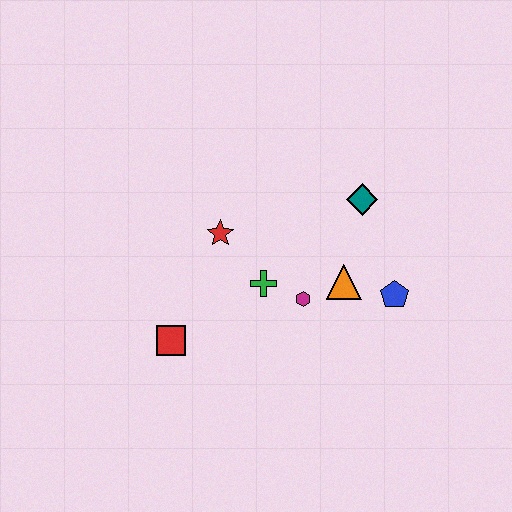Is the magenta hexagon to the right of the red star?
Yes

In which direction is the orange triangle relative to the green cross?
The orange triangle is to the right of the green cross.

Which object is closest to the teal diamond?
The orange triangle is closest to the teal diamond.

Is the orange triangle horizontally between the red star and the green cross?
No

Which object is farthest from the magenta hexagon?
The red square is farthest from the magenta hexagon.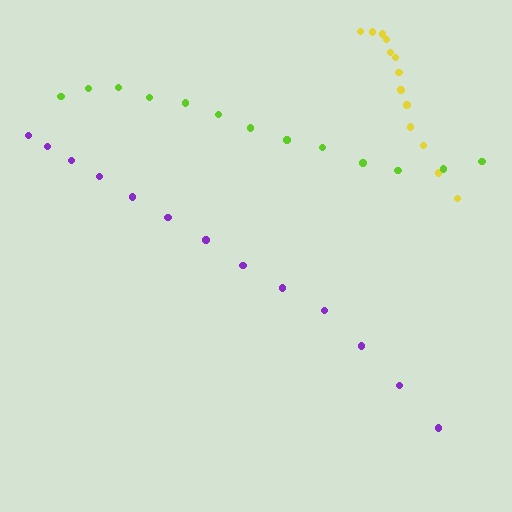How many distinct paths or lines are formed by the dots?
There are 3 distinct paths.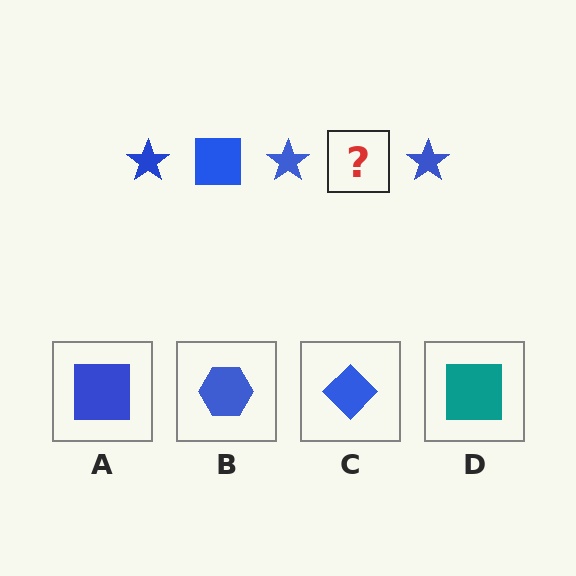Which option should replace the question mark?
Option A.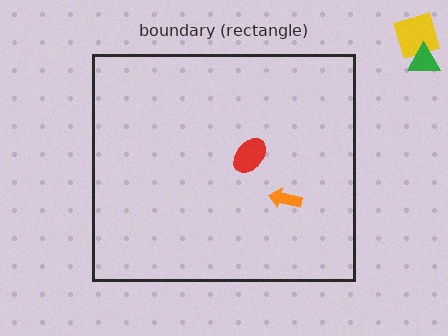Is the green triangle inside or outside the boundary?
Outside.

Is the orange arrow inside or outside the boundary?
Inside.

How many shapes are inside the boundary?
2 inside, 2 outside.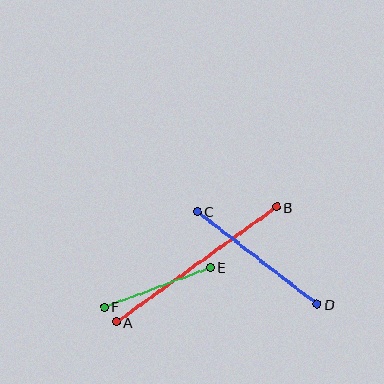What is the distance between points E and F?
The distance is approximately 113 pixels.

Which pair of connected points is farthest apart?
Points A and B are farthest apart.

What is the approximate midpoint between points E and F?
The midpoint is at approximately (157, 287) pixels.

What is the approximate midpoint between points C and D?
The midpoint is at approximately (257, 258) pixels.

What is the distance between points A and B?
The distance is approximately 197 pixels.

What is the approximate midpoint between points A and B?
The midpoint is at approximately (197, 265) pixels.